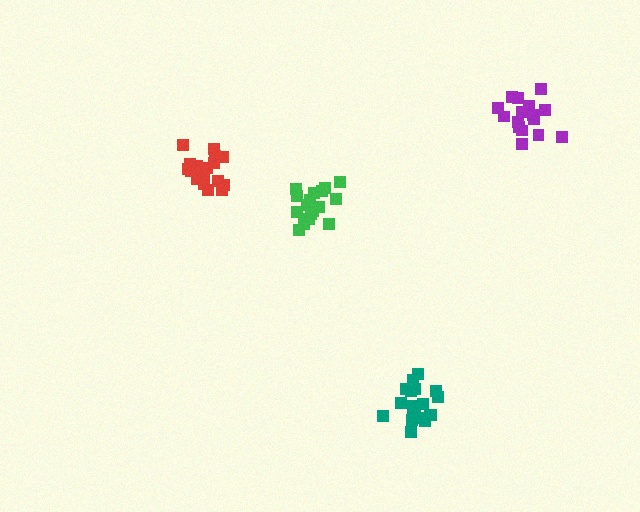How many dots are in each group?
Group 1: 18 dots, Group 2: 19 dots, Group 3: 18 dots, Group 4: 16 dots (71 total).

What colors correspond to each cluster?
The clusters are colored: red, teal, green, purple.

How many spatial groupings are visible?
There are 4 spatial groupings.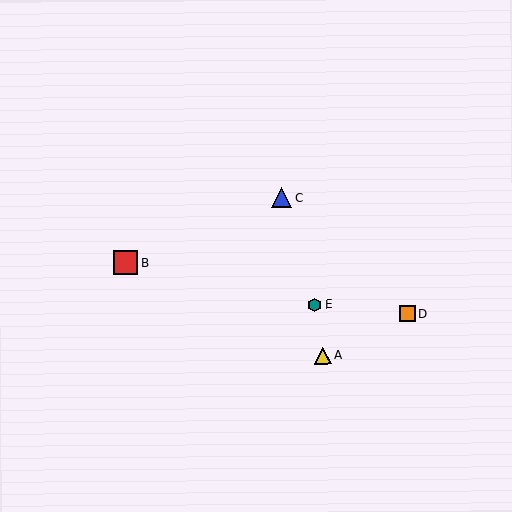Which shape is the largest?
The red square (labeled B) is the largest.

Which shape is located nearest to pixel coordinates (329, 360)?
The yellow triangle (labeled A) at (323, 355) is nearest to that location.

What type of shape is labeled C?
Shape C is a blue triangle.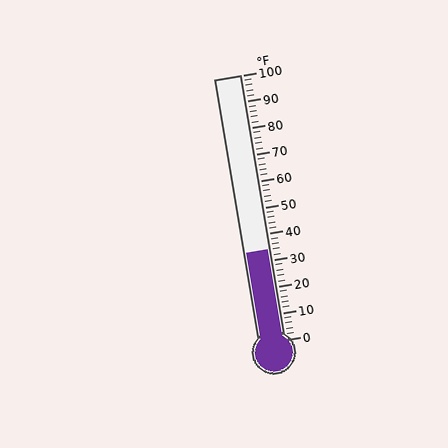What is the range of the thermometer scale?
The thermometer scale ranges from 0°F to 100°F.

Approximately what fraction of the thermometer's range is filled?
The thermometer is filled to approximately 35% of its range.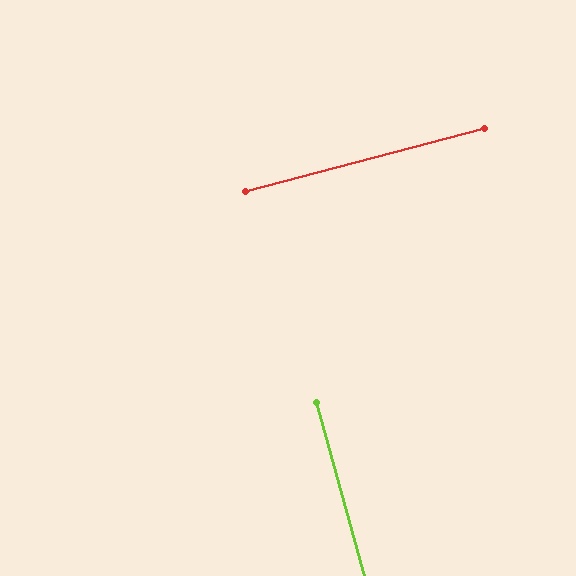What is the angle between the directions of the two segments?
Approximately 89 degrees.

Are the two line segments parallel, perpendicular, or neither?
Perpendicular — they meet at approximately 89°.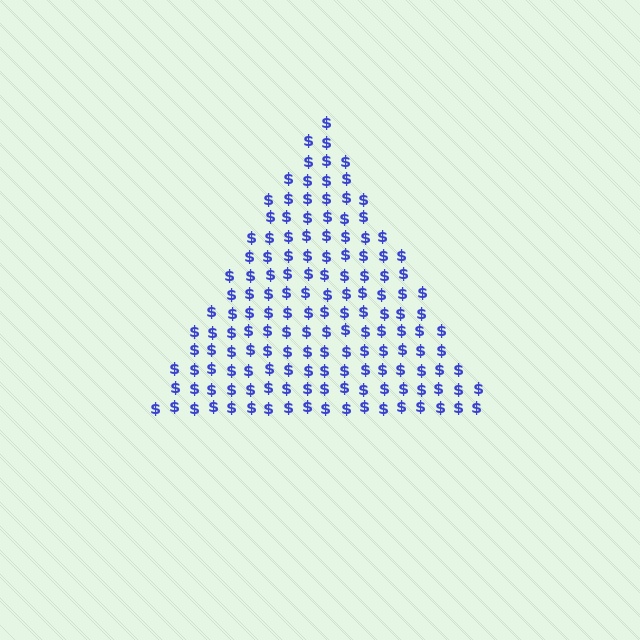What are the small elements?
The small elements are dollar signs.